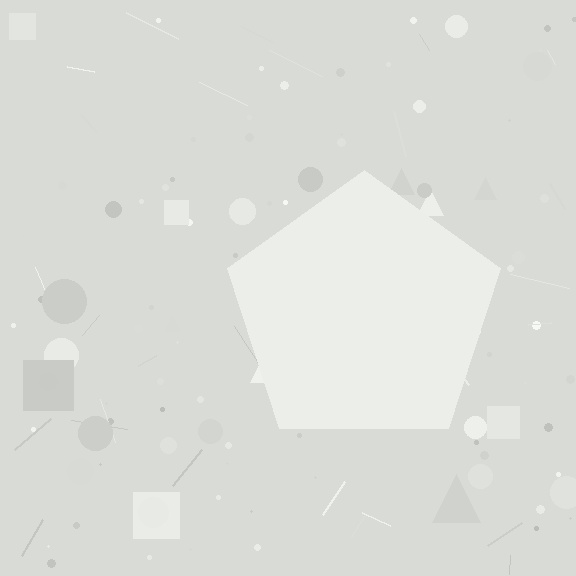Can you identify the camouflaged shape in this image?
The camouflaged shape is a pentagon.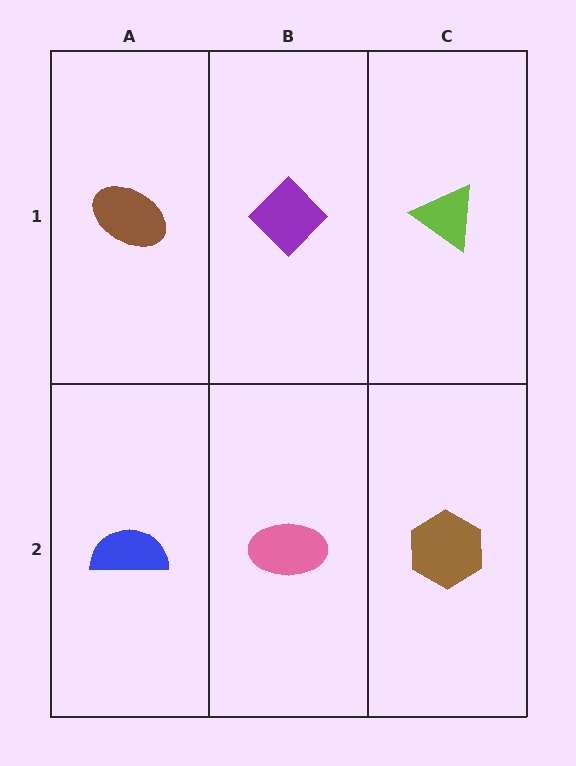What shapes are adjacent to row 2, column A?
A brown ellipse (row 1, column A), a pink ellipse (row 2, column B).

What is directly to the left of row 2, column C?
A pink ellipse.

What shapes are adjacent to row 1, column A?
A blue semicircle (row 2, column A), a purple diamond (row 1, column B).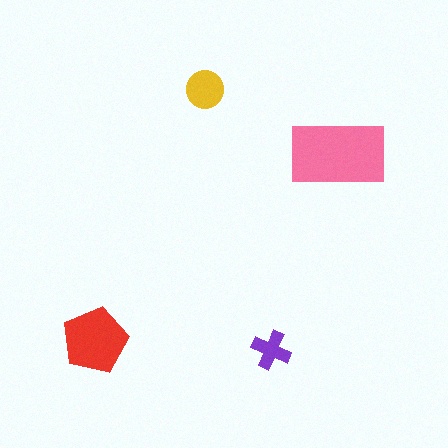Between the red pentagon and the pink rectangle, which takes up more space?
The pink rectangle.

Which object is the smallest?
The purple cross.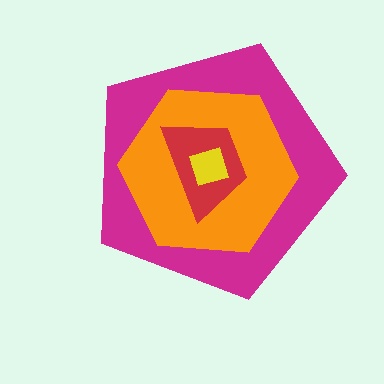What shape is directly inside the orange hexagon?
The red trapezoid.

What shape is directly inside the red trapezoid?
The yellow square.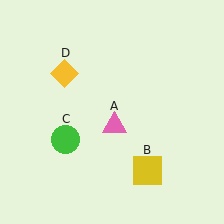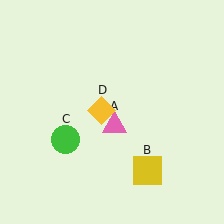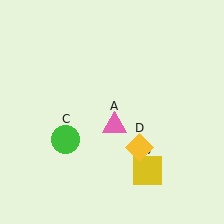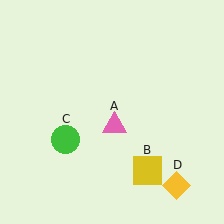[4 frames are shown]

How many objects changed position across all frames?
1 object changed position: yellow diamond (object D).